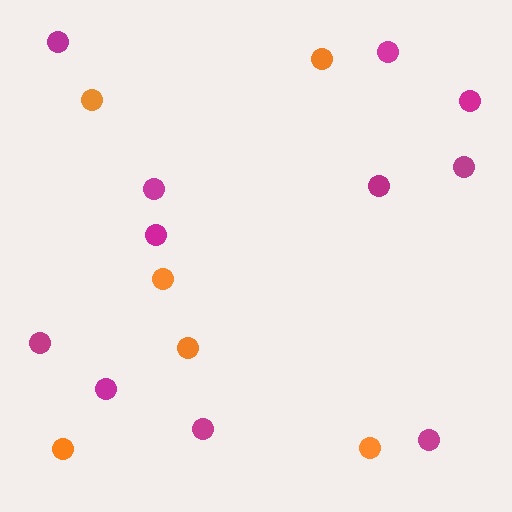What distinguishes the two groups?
There are 2 groups: one group of magenta circles (11) and one group of orange circles (6).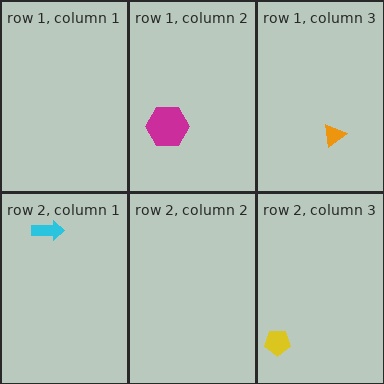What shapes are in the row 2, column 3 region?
The yellow pentagon.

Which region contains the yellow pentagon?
The row 2, column 3 region.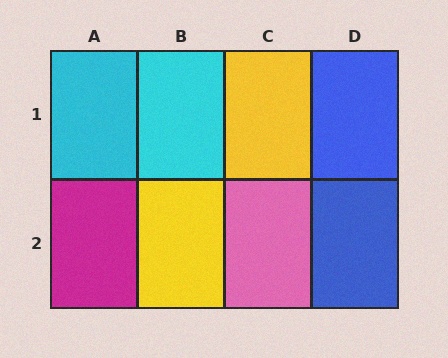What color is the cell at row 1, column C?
Yellow.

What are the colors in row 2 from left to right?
Magenta, yellow, pink, blue.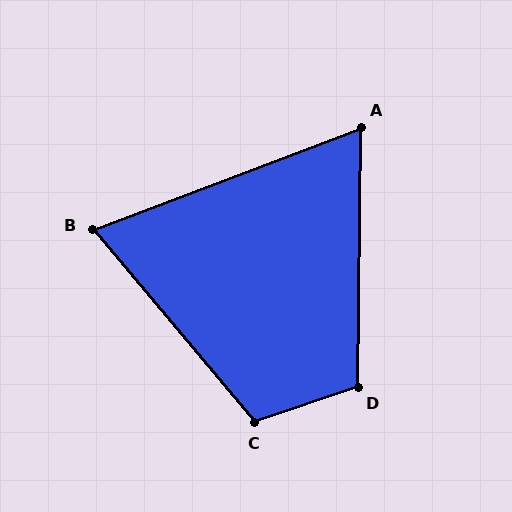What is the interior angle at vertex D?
Approximately 109 degrees (obtuse).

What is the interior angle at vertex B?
Approximately 71 degrees (acute).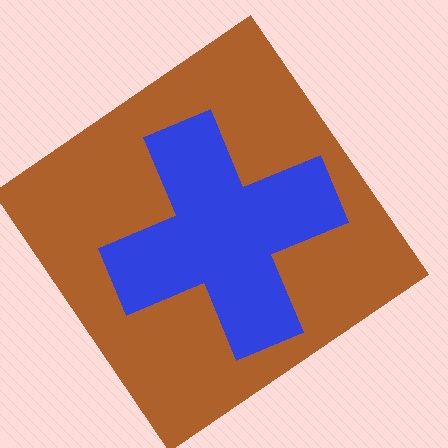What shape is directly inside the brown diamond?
The blue cross.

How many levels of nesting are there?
2.